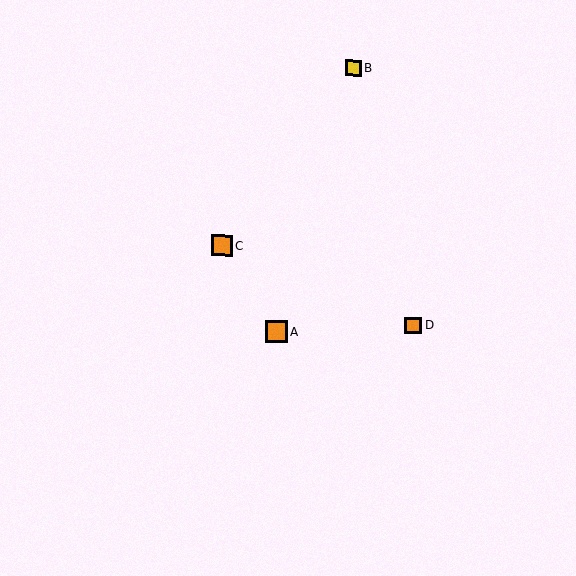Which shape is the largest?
The orange square (labeled A) is the largest.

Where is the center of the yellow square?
The center of the yellow square is at (353, 68).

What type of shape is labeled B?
Shape B is a yellow square.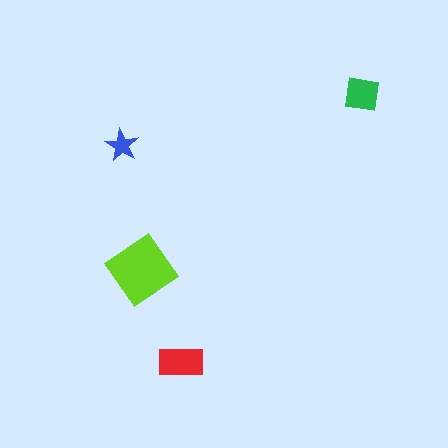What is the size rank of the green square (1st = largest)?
3rd.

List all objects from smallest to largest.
The blue star, the green square, the red rectangle, the lime diamond.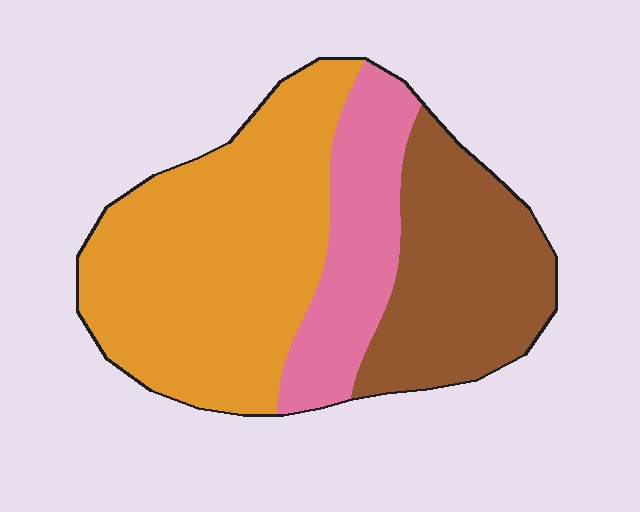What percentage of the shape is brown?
Brown covers roughly 30% of the shape.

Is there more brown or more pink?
Brown.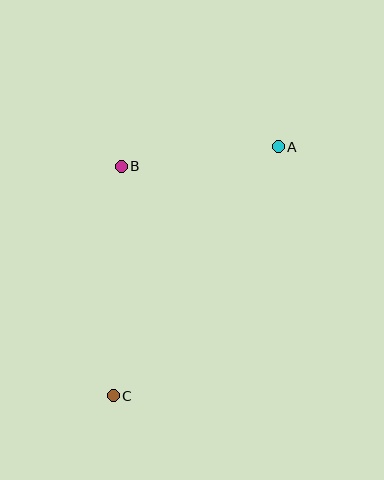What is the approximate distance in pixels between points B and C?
The distance between B and C is approximately 230 pixels.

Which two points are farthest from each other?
Points A and C are farthest from each other.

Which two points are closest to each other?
Points A and B are closest to each other.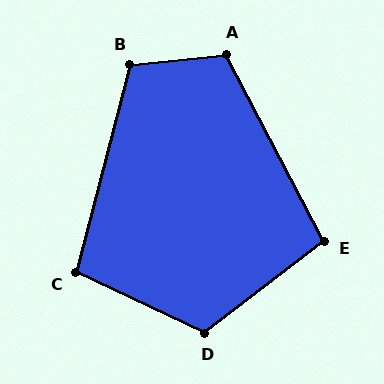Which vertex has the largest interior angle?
D, at approximately 118 degrees.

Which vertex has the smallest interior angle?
E, at approximately 100 degrees.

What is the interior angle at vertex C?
Approximately 101 degrees (obtuse).